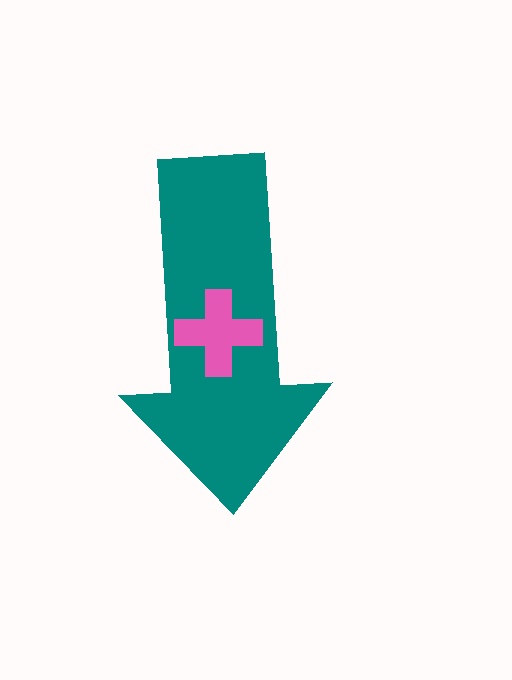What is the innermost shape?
The pink cross.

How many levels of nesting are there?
2.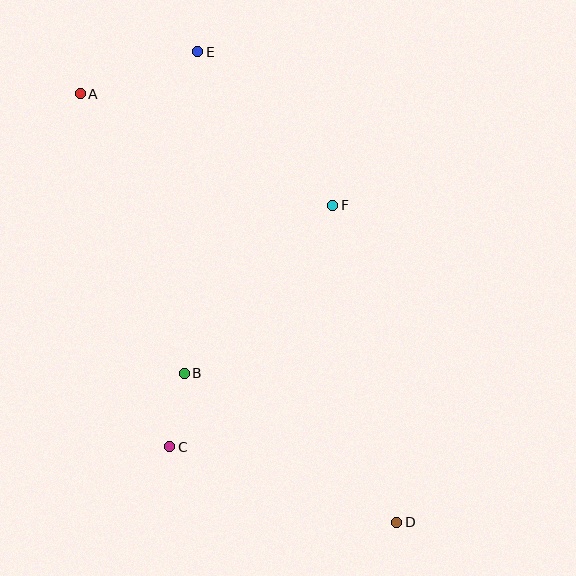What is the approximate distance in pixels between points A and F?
The distance between A and F is approximately 275 pixels.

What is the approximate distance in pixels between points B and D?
The distance between B and D is approximately 259 pixels.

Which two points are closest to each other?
Points B and C are closest to each other.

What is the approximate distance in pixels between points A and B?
The distance between A and B is approximately 299 pixels.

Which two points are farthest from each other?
Points A and D are farthest from each other.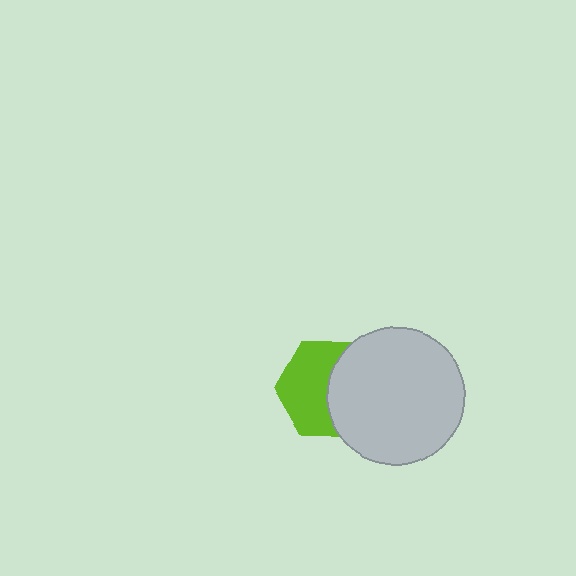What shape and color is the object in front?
The object in front is a light gray circle.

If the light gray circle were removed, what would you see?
You would see the complete lime hexagon.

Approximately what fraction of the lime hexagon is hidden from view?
Roughly 44% of the lime hexagon is hidden behind the light gray circle.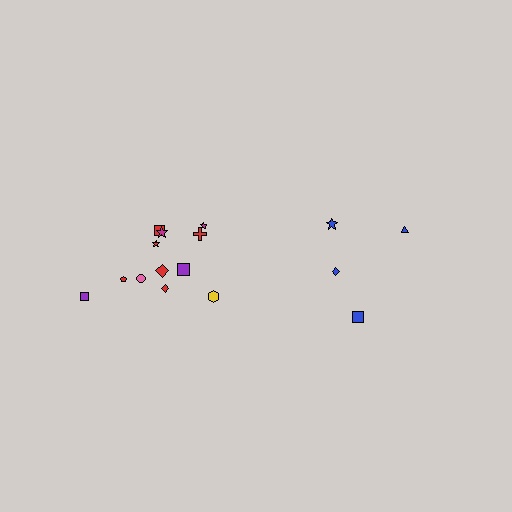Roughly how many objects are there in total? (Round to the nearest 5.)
Roughly 15 objects in total.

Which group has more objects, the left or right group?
The left group.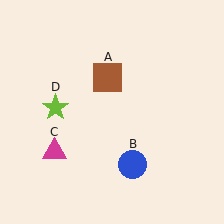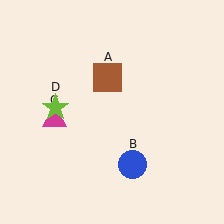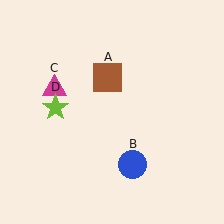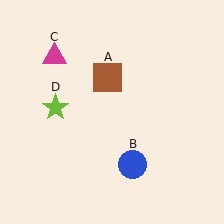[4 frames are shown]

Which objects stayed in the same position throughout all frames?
Brown square (object A) and blue circle (object B) and lime star (object D) remained stationary.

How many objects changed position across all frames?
1 object changed position: magenta triangle (object C).